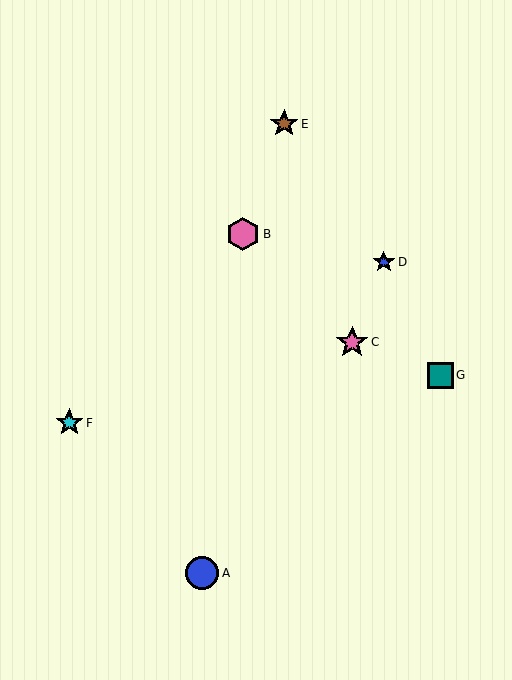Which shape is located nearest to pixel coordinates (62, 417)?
The cyan star (labeled F) at (69, 423) is nearest to that location.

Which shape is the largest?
The pink hexagon (labeled B) is the largest.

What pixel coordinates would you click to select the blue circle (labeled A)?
Click at (202, 573) to select the blue circle A.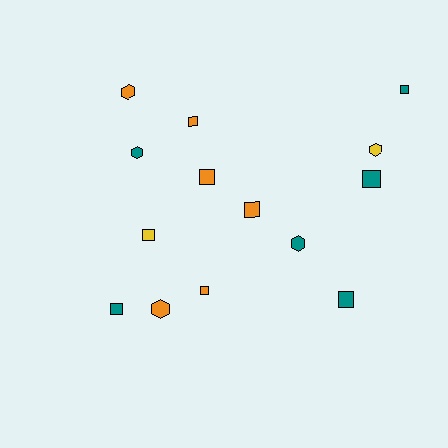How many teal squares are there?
There are 4 teal squares.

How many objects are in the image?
There are 14 objects.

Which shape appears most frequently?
Square, with 9 objects.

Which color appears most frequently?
Teal, with 6 objects.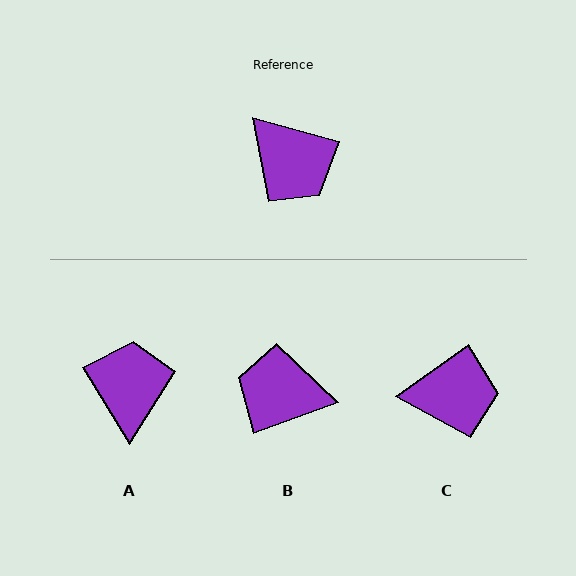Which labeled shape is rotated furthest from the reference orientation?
B, about 145 degrees away.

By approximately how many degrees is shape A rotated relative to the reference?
Approximately 137 degrees counter-clockwise.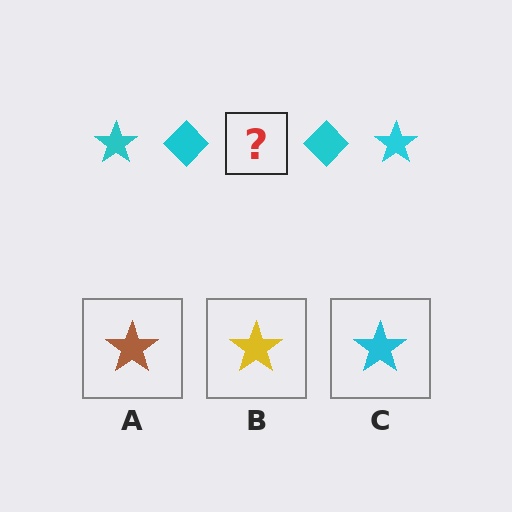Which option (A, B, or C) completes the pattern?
C.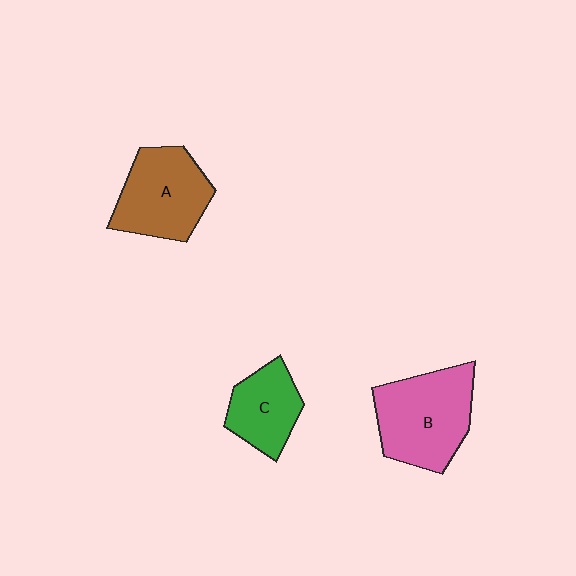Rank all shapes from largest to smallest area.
From largest to smallest: B (pink), A (brown), C (green).